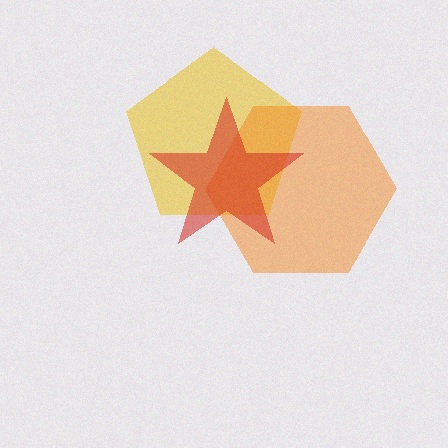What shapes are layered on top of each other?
The layered shapes are: a yellow pentagon, an orange hexagon, a red star.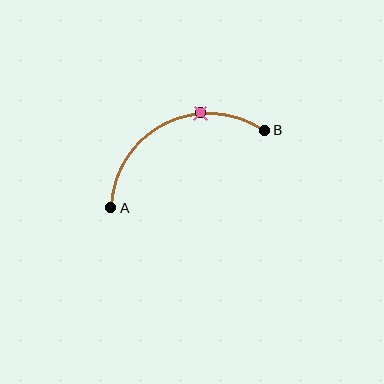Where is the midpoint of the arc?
The arc midpoint is the point on the curve farthest from the straight line joining A and B. It sits above that line.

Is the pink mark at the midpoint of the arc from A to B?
No. The pink mark lies on the arc but is closer to endpoint B. The arc midpoint would be at the point on the curve equidistant along the arc from both A and B.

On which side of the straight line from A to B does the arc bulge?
The arc bulges above the straight line connecting A and B.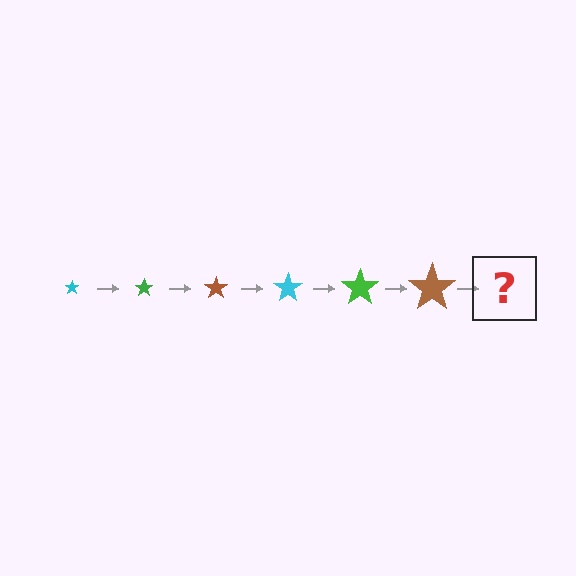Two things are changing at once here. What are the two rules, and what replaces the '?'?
The two rules are that the star grows larger each step and the color cycles through cyan, green, and brown. The '?' should be a cyan star, larger than the previous one.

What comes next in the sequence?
The next element should be a cyan star, larger than the previous one.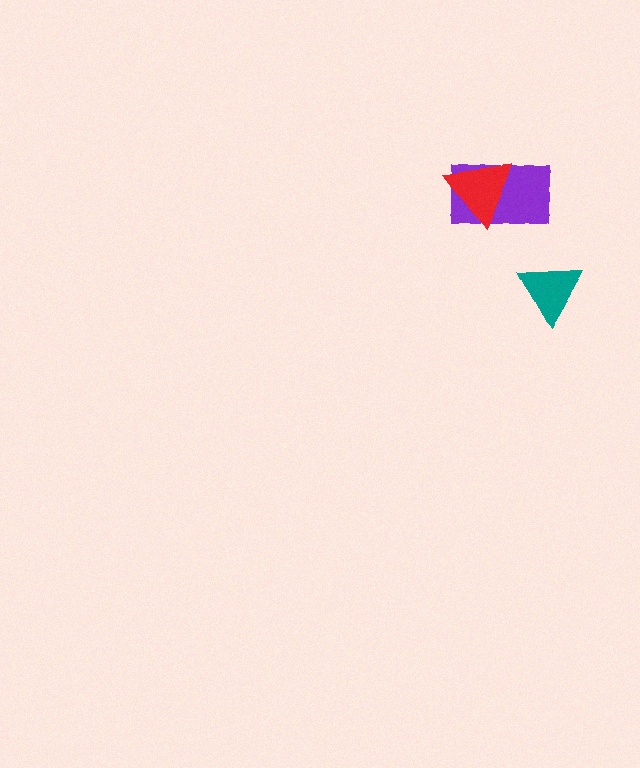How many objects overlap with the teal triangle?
0 objects overlap with the teal triangle.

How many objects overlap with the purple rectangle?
1 object overlaps with the purple rectangle.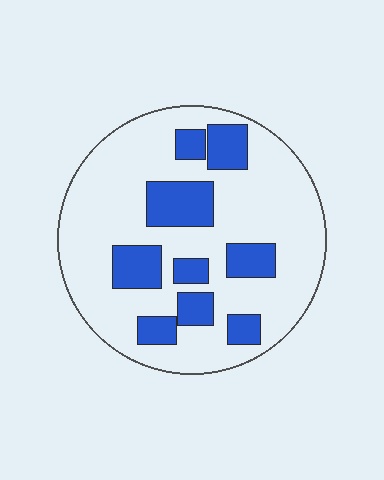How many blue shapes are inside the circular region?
9.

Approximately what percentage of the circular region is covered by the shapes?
Approximately 25%.